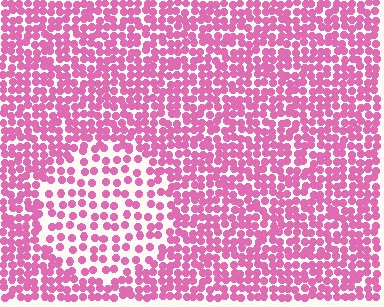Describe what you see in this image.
The image contains small pink elements arranged at two different densities. A circle-shaped region is visible where the elements are less densely packed than the surrounding area.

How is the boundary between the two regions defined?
The boundary is defined by a change in element density (approximately 1.9x ratio). All elements are the same color, size, and shape.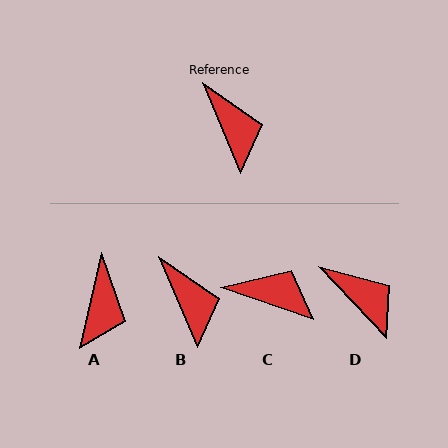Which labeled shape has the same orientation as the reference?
B.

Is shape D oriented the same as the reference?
No, it is off by about 20 degrees.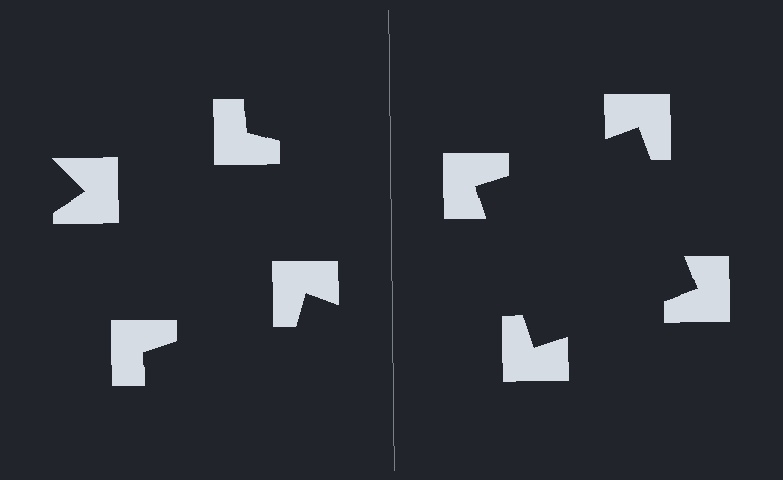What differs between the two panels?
The notched squares are positioned identically on both sides; only the wedge orientations differ. On the right they align to a square; on the left they are misaligned.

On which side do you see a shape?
An illusory square appears on the right side. On the left side the wedge cuts are rotated, so no coherent shape forms.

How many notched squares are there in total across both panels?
8 — 4 on each side.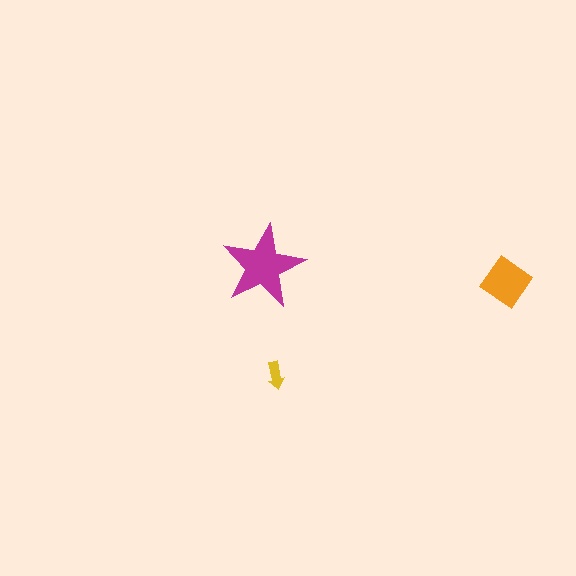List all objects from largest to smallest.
The magenta star, the orange diamond, the yellow arrow.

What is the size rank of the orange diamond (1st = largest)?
2nd.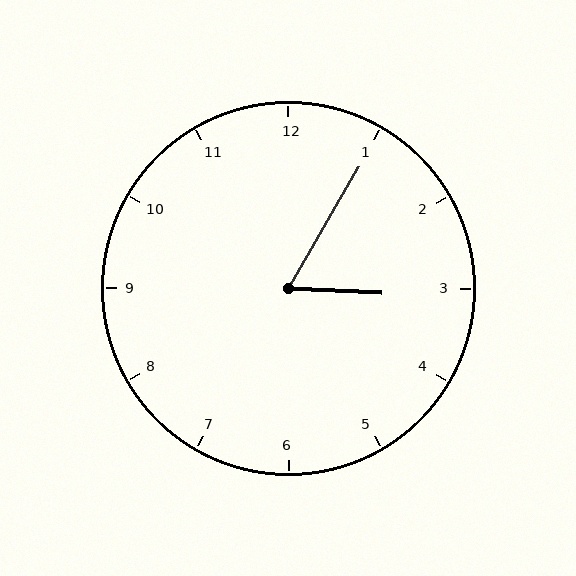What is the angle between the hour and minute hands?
Approximately 62 degrees.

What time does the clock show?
3:05.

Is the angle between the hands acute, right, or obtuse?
It is acute.